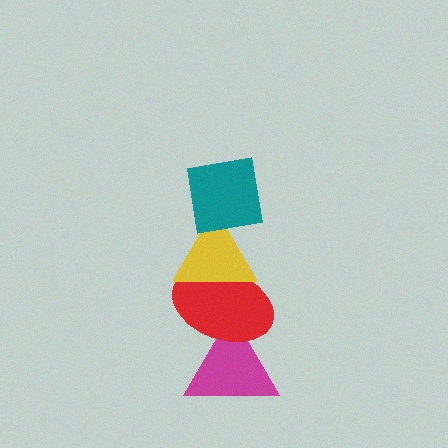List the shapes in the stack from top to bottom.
From top to bottom: the teal square, the yellow triangle, the red ellipse, the magenta triangle.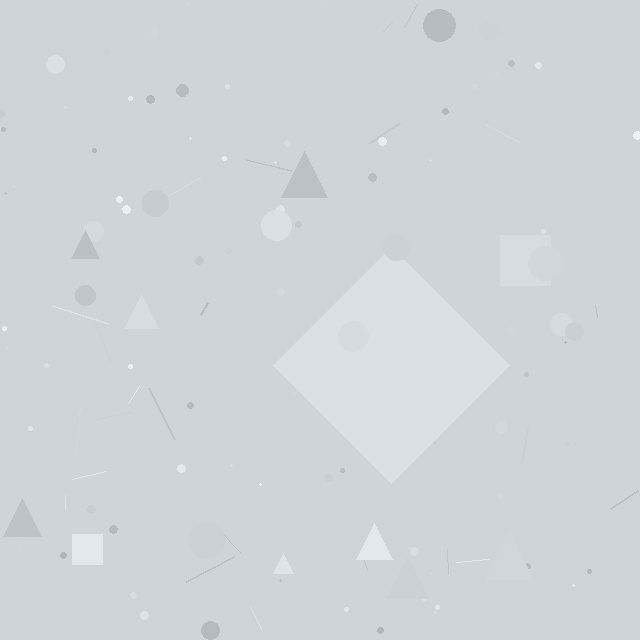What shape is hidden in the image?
A diamond is hidden in the image.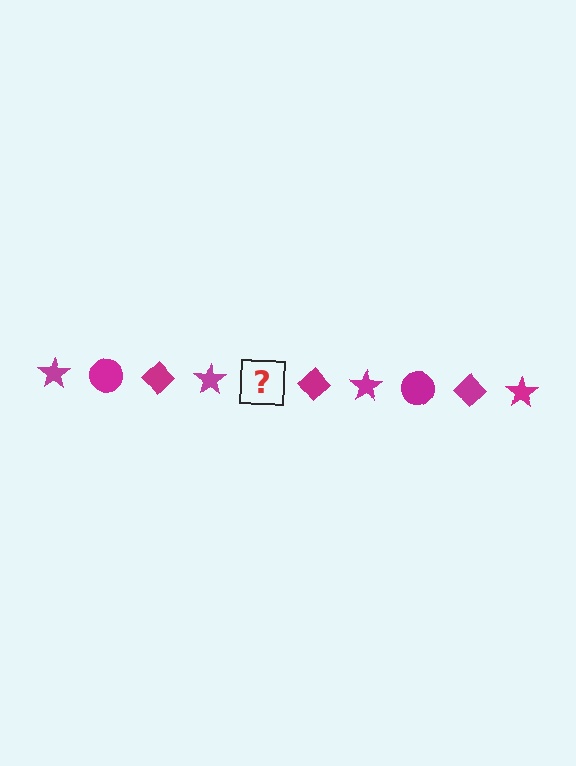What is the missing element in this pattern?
The missing element is a magenta circle.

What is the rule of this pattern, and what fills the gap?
The rule is that the pattern cycles through star, circle, diamond shapes in magenta. The gap should be filled with a magenta circle.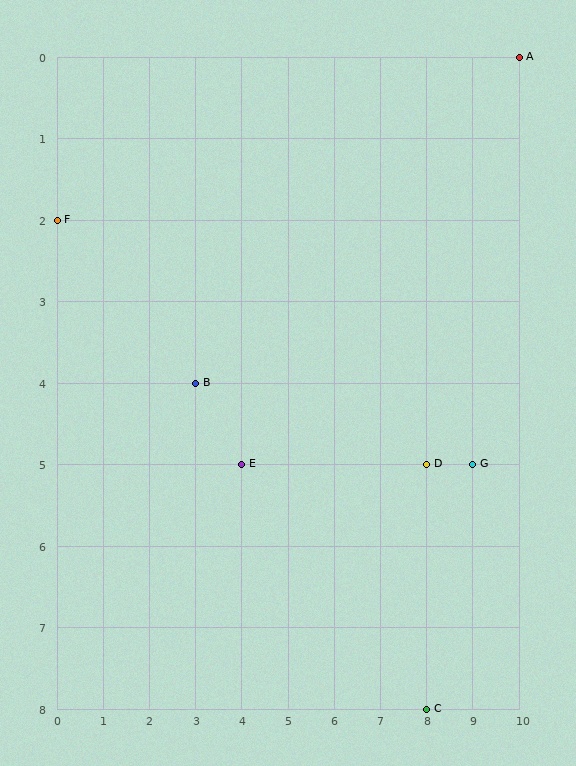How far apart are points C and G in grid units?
Points C and G are 1 column and 3 rows apart (about 3.2 grid units diagonally).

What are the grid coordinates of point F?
Point F is at grid coordinates (0, 2).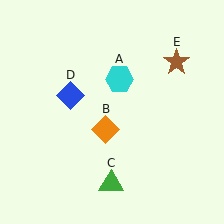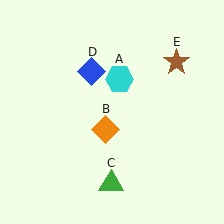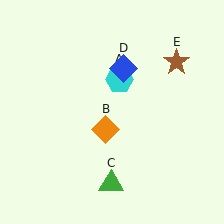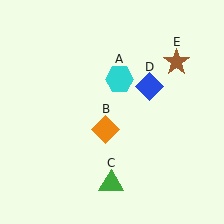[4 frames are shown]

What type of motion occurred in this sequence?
The blue diamond (object D) rotated clockwise around the center of the scene.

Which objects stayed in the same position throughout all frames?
Cyan hexagon (object A) and orange diamond (object B) and green triangle (object C) and brown star (object E) remained stationary.